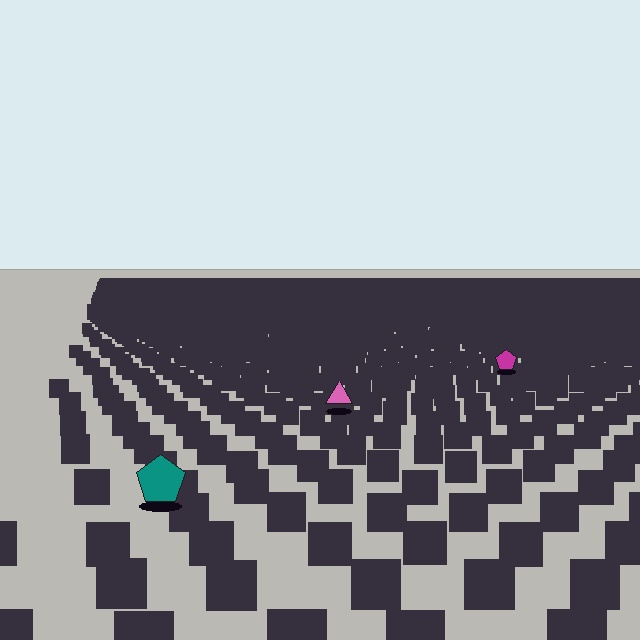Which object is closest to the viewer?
The teal pentagon is closest. The texture marks near it are larger and more spread out.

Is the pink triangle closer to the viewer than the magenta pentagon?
Yes. The pink triangle is closer — you can tell from the texture gradient: the ground texture is coarser near it.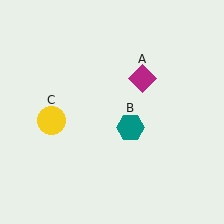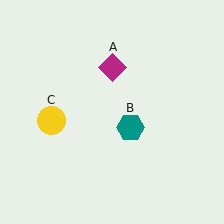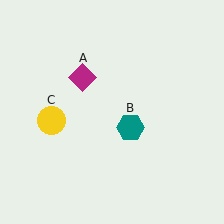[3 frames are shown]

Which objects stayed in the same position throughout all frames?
Teal hexagon (object B) and yellow circle (object C) remained stationary.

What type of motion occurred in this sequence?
The magenta diamond (object A) rotated counterclockwise around the center of the scene.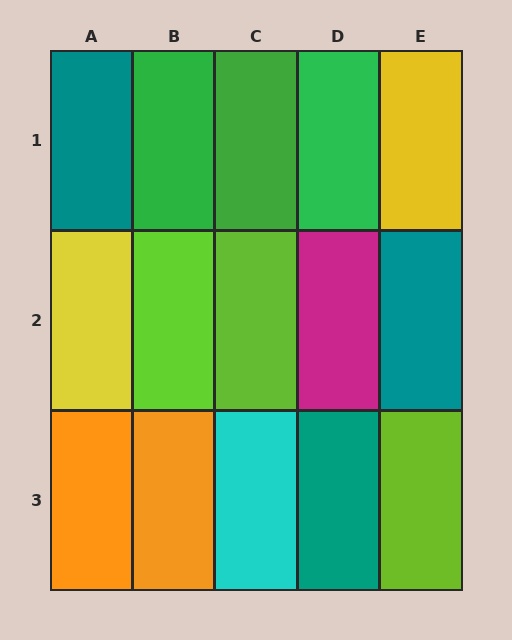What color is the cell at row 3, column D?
Teal.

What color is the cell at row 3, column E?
Lime.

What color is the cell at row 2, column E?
Teal.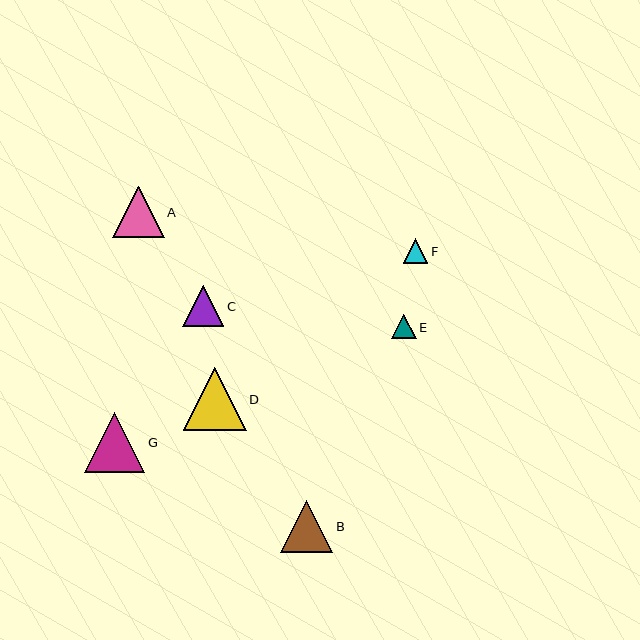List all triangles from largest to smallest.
From largest to smallest: D, G, B, A, C, F, E.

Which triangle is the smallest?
Triangle E is the smallest with a size of approximately 24 pixels.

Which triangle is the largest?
Triangle D is the largest with a size of approximately 63 pixels.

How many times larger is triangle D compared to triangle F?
Triangle D is approximately 2.6 times the size of triangle F.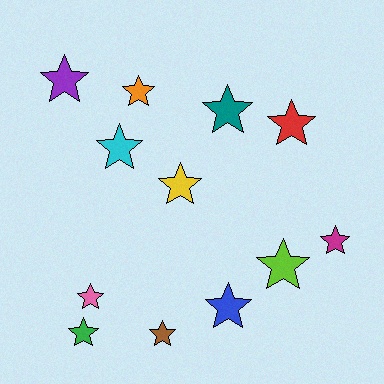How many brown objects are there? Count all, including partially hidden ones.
There is 1 brown object.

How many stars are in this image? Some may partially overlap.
There are 12 stars.